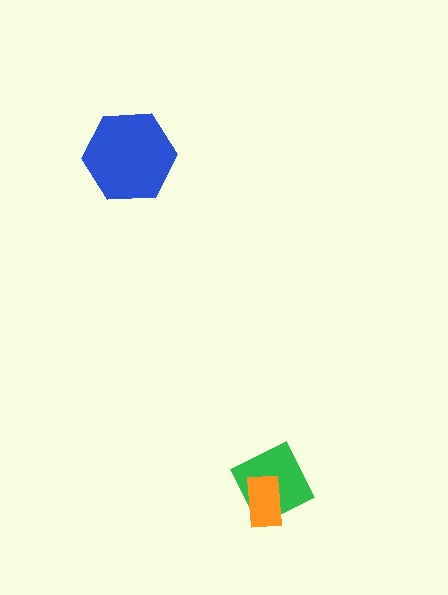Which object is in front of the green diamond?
The orange rectangle is in front of the green diamond.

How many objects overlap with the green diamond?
1 object overlaps with the green diamond.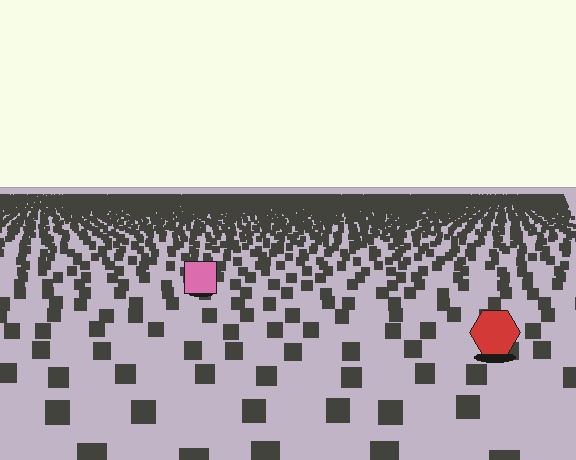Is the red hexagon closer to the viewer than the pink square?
Yes. The red hexagon is closer — you can tell from the texture gradient: the ground texture is coarser near it.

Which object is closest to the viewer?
The red hexagon is closest. The texture marks near it are larger and more spread out.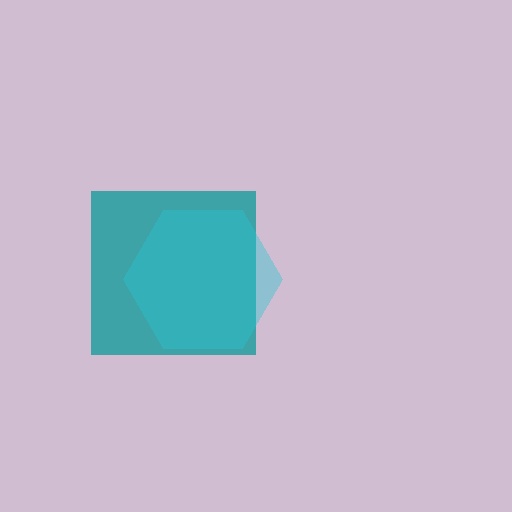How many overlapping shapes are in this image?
There are 2 overlapping shapes in the image.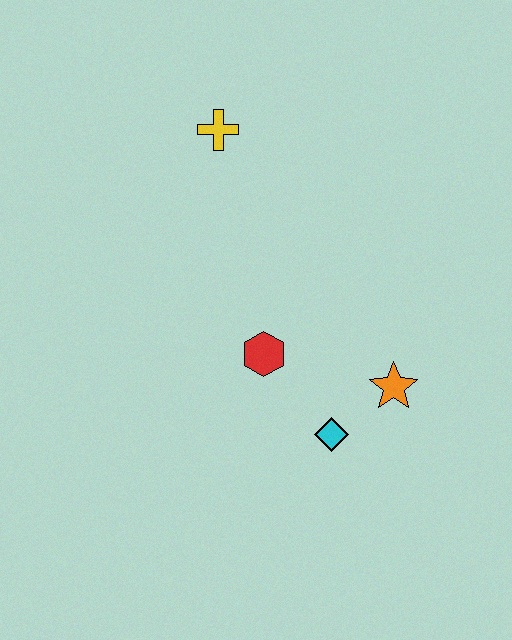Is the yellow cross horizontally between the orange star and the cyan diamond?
No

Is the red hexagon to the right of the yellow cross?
Yes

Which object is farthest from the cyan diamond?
The yellow cross is farthest from the cyan diamond.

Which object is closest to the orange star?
The cyan diamond is closest to the orange star.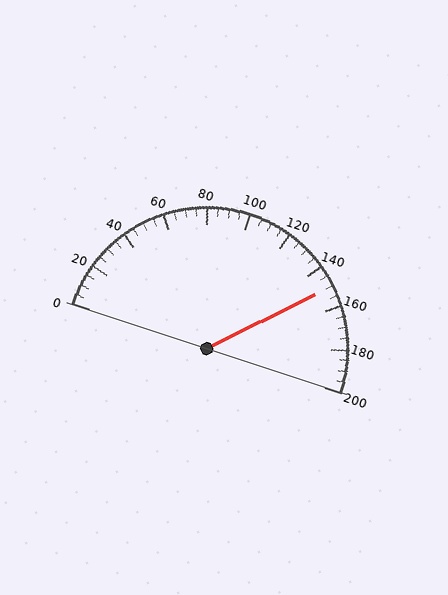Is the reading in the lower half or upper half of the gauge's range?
The reading is in the upper half of the range (0 to 200).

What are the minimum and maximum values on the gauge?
The gauge ranges from 0 to 200.